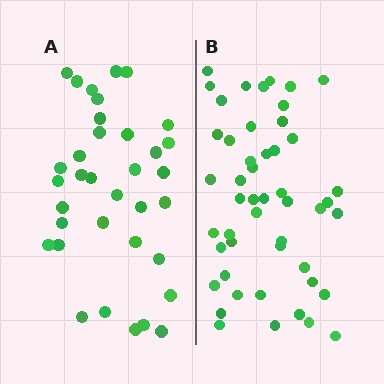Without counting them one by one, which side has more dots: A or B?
Region B (the right region) has more dots.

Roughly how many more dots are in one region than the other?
Region B has approximately 15 more dots than region A.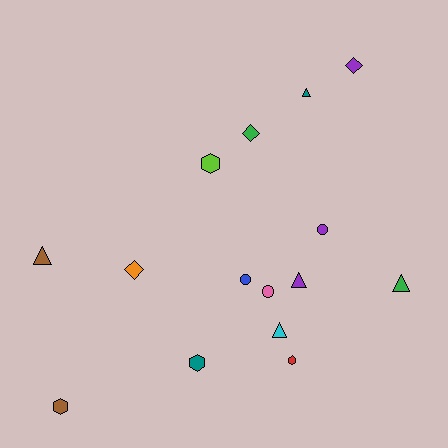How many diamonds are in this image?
There are 3 diamonds.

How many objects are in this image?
There are 15 objects.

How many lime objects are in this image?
There is 1 lime object.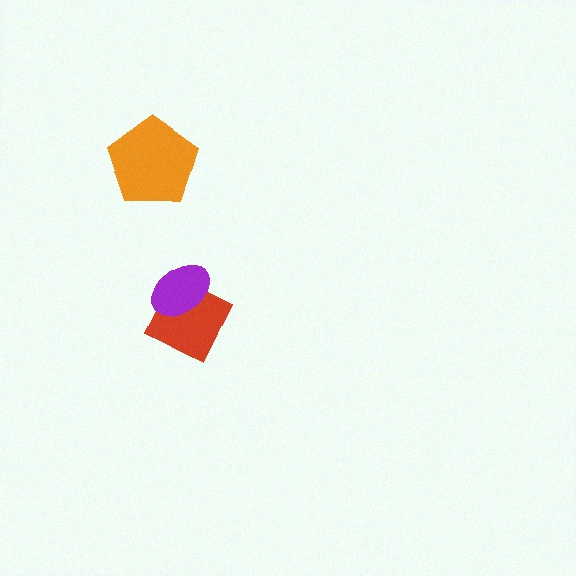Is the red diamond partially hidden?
Yes, it is partially covered by another shape.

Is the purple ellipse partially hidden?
No, no other shape covers it.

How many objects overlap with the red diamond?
1 object overlaps with the red diamond.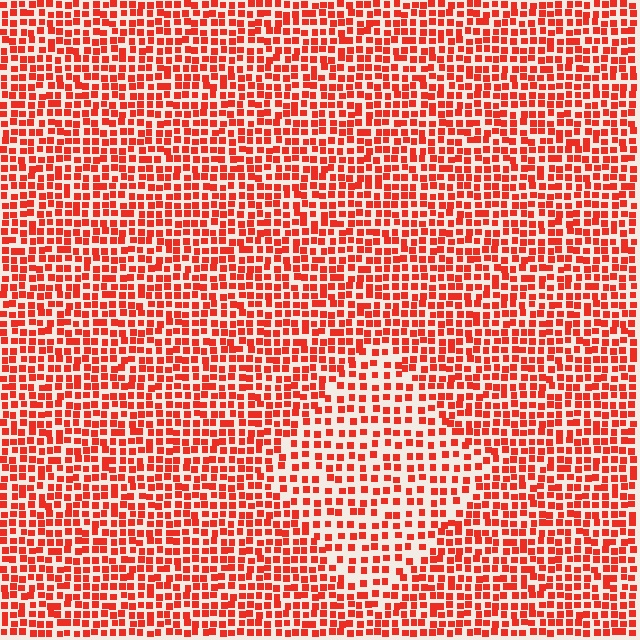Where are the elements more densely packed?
The elements are more densely packed outside the diamond boundary.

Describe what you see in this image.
The image contains small red elements arranged at two different densities. A diamond-shaped region is visible where the elements are less densely packed than the surrounding area.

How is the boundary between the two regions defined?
The boundary is defined by a change in element density (approximately 1.6x ratio). All elements are the same color, size, and shape.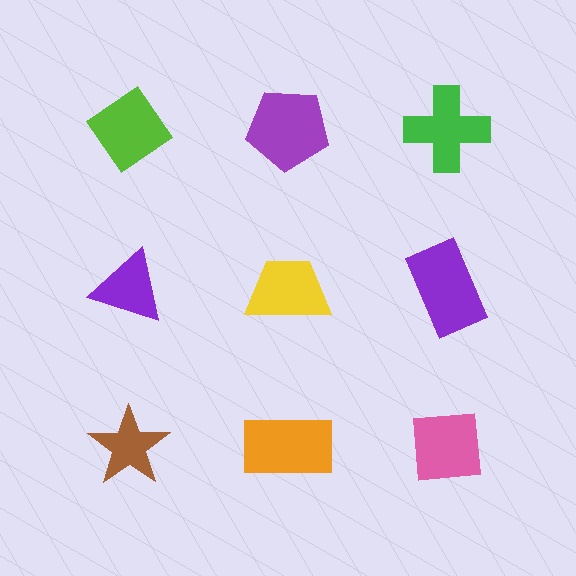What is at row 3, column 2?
An orange rectangle.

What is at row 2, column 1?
A purple triangle.